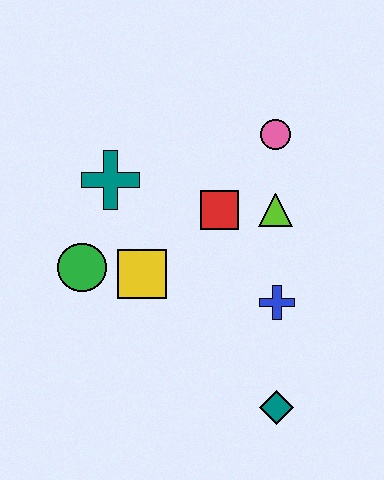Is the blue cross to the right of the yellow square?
Yes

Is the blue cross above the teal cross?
No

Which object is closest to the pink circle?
The lime triangle is closest to the pink circle.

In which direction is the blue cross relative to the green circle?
The blue cross is to the right of the green circle.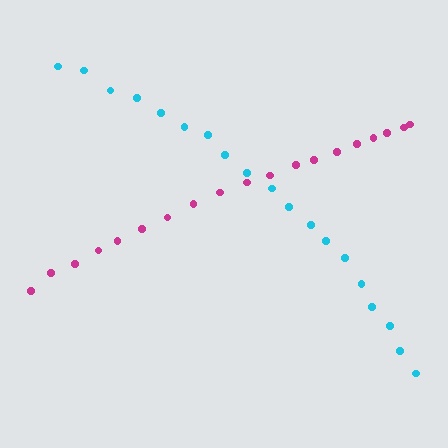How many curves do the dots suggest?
There are 2 distinct paths.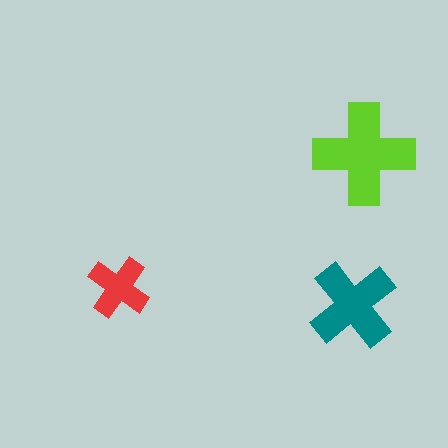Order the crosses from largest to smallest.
the lime one, the teal one, the red one.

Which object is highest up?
The lime cross is topmost.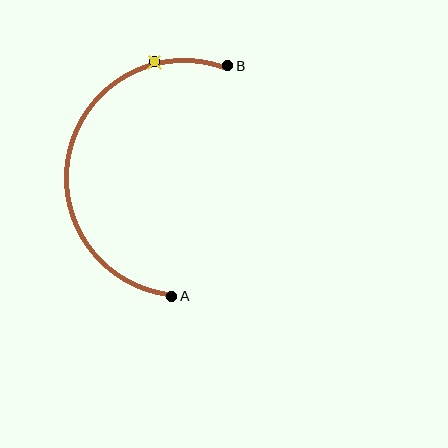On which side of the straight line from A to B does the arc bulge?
The arc bulges to the left of the straight line connecting A and B.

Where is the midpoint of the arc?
The arc midpoint is the point on the curve farthest from the straight line joining A and B. It sits to the left of that line.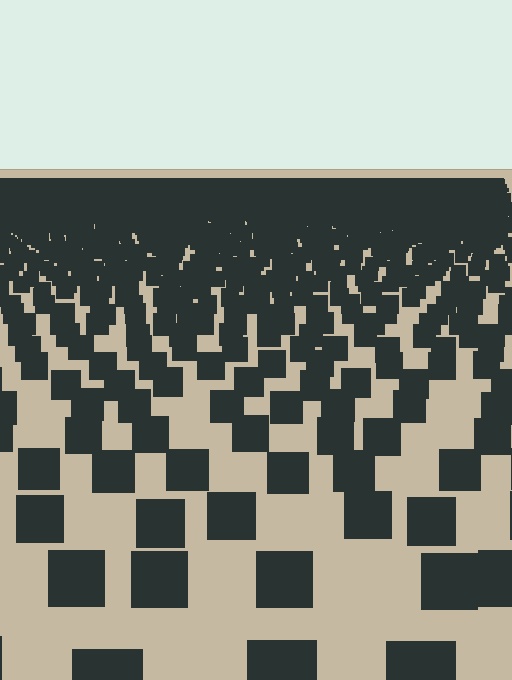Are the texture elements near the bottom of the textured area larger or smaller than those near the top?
Larger. Near the bottom, elements are closer to the viewer and appear at a bigger on-screen size.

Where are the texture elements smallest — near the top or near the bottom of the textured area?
Near the top.